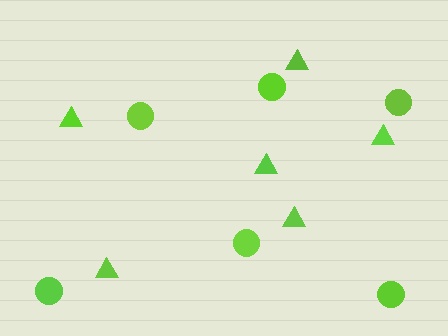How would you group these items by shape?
There are 2 groups: one group of triangles (6) and one group of circles (6).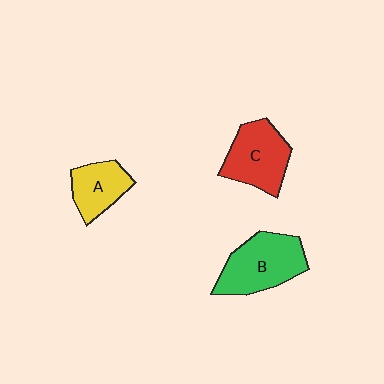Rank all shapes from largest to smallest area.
From largest to smallest: B (green), C (red), A (yellow).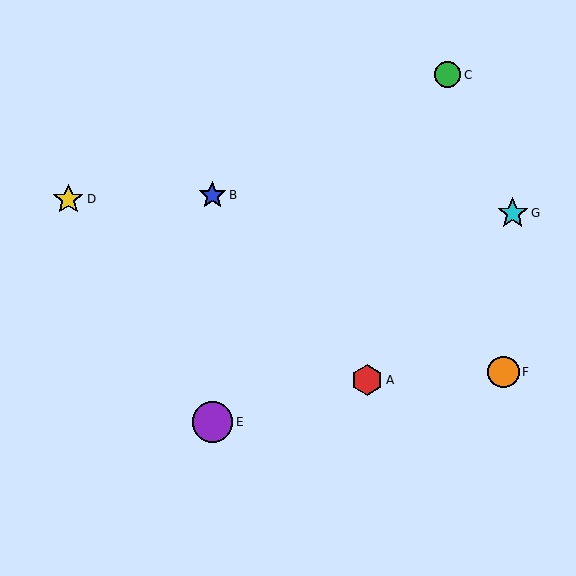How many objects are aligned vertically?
2 objects (B, E) are aligned vertically.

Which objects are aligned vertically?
Objects B, E are aligned vertically.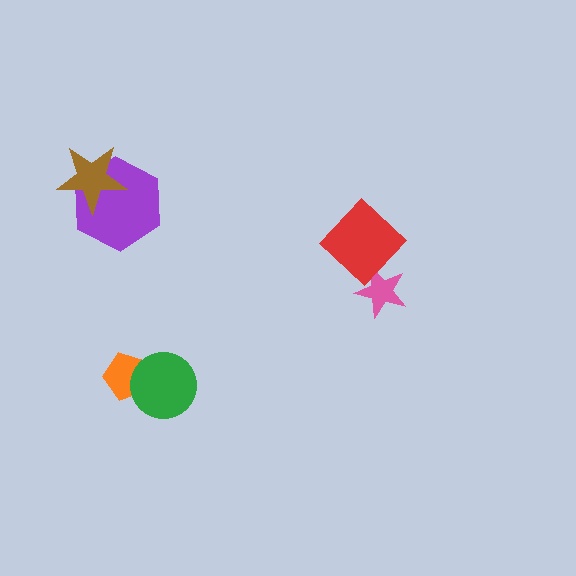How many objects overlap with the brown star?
1 object overlaps with the brown star.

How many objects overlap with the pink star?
1 object overlaps with the pink star.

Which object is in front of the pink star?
The red diamond is in front of the pink star.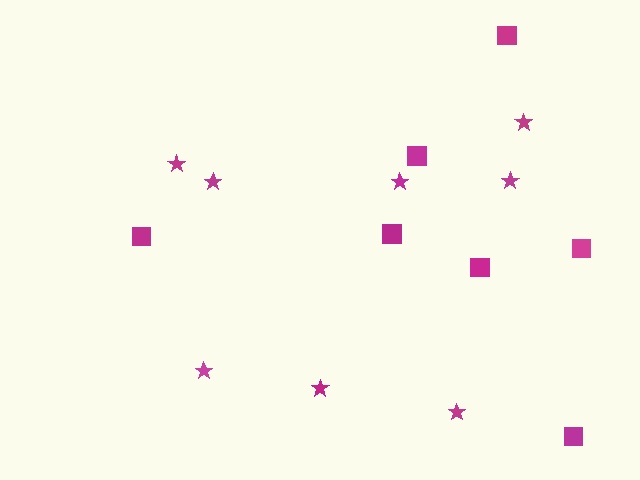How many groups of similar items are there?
There are 2 groups: one group of stars (8) and one group of squares (7).